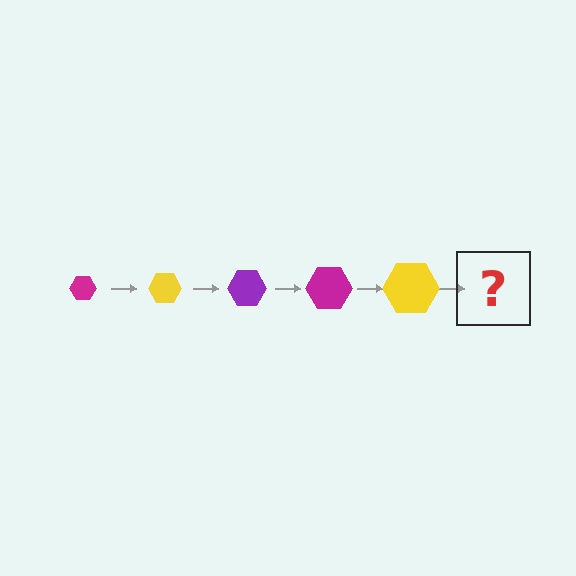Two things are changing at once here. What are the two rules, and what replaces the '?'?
The two rules are that the hexagon grows larger each step and the color cycles through magenta, yellow, and purple. The '?' should be a purple hexagon, larger than the previous one.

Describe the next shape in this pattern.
It should be a purple hexagon, larger than the previous one.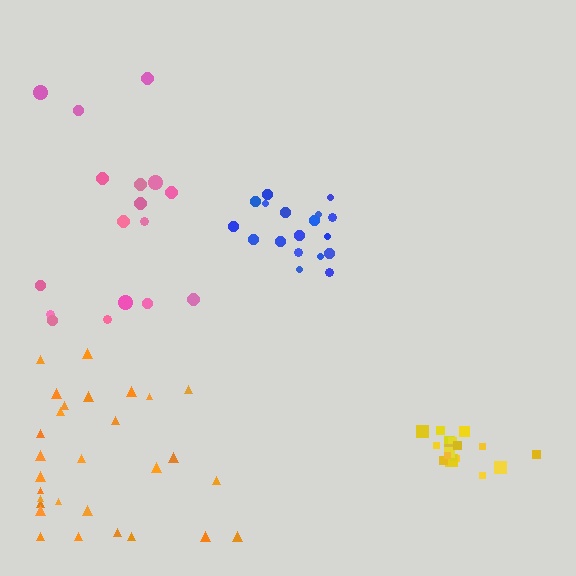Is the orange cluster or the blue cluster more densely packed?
Blue.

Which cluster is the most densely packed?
Yellow.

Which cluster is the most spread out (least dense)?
Pink.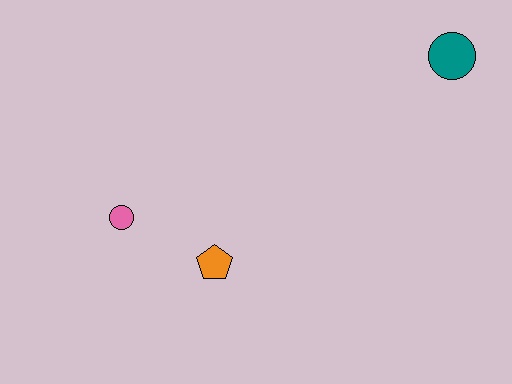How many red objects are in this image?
There are no red objects.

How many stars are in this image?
There are no stars.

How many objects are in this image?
There are 3 objects.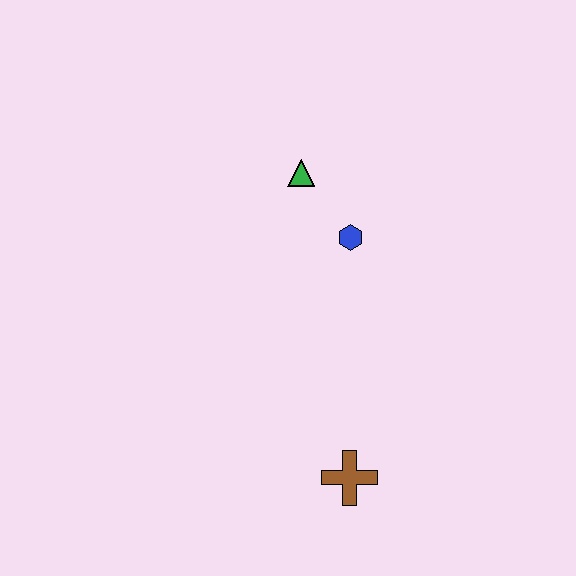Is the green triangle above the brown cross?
Yes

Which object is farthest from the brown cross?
The green triangle is farthest from the brown cross.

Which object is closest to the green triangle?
The blue hexagon is closest to the green triangle.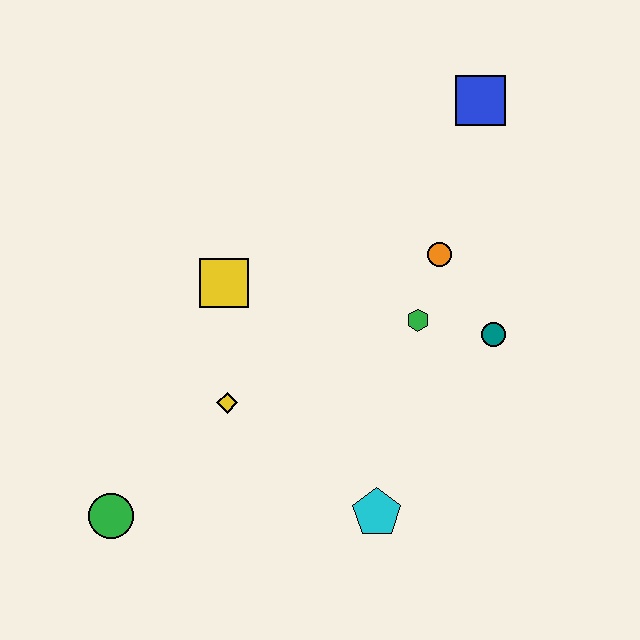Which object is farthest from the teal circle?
The green circle is farthest from the teal circle.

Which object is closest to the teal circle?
The green hexagon is closest to the teal circle.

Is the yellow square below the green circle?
No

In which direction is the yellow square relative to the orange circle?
The yellow square is to the left of the orange circle.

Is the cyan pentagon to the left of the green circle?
No